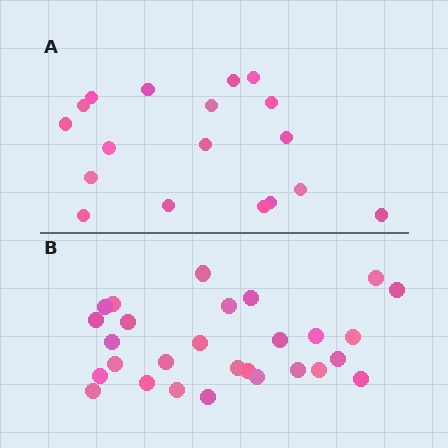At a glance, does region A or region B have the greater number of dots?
Region B (the bottom region) has more dots.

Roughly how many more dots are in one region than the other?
Region B has roughly 10 or so more dots than region A.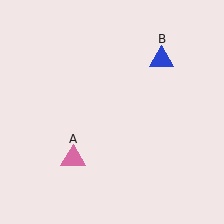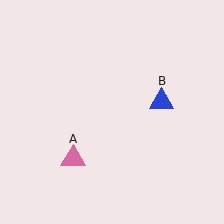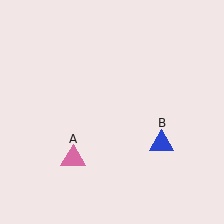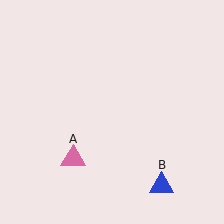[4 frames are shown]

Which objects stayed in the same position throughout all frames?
Pink triangle (object A) remained stationary.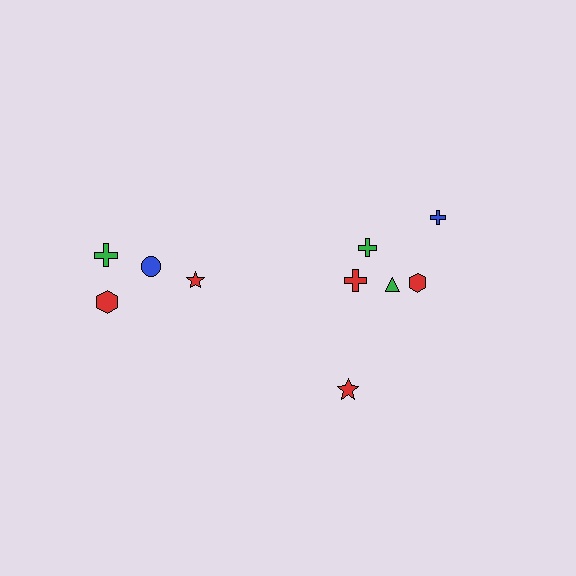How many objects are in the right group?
There are 6 objects.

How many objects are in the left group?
There are 4 objects.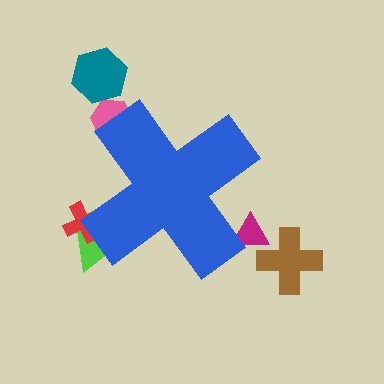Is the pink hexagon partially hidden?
Yes, the pink hexagon is partially hidden behind the blue cross.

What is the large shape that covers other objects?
A blue cross.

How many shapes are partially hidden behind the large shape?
4 shapes are partially hidden.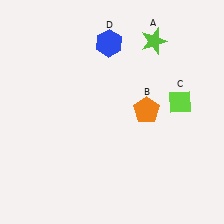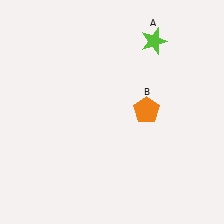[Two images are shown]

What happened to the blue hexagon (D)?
The blue hexagon (D) was removed in Image 2. It was in the top-left area of Image 1.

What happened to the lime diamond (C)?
The lime diamond (C) was removed in Image 2. It was in the top-right area of Image 1.